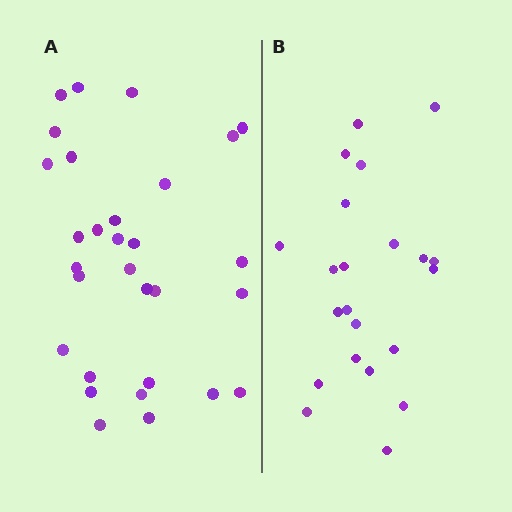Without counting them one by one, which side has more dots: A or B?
Region A (the left region) has more dots.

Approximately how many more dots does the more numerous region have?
Region A has roughly 8 or so more dots than region B.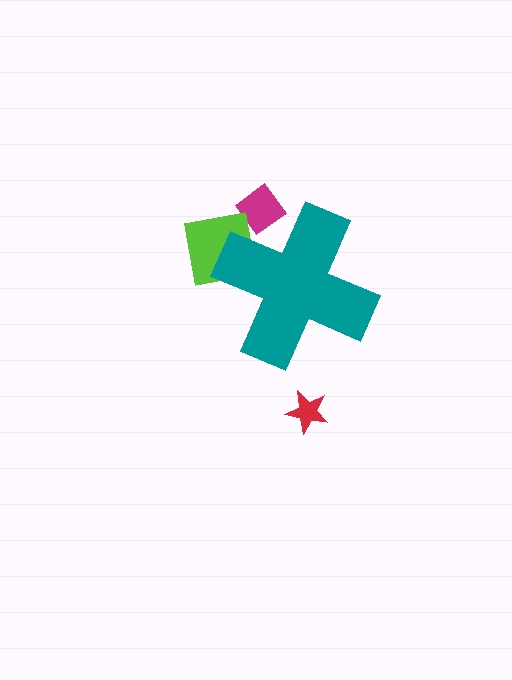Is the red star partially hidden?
No, the red star is fully visible.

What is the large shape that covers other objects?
A teal cross.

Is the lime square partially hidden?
Yes, the lime square is partially hidden behind the teal cross.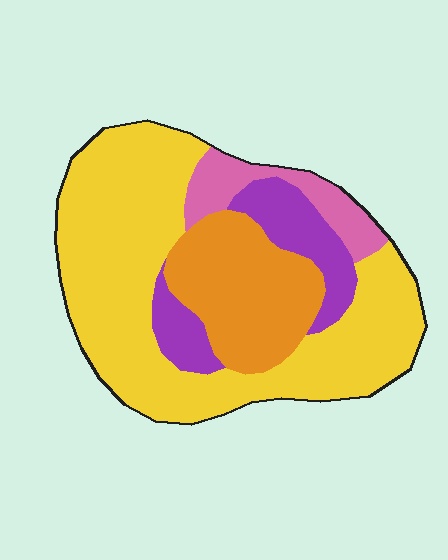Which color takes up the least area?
Pink, at roughly 10%.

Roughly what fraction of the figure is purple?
Purple takes up about one eighth (1/8) of the figure.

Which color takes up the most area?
Yellow, at roughly 55%.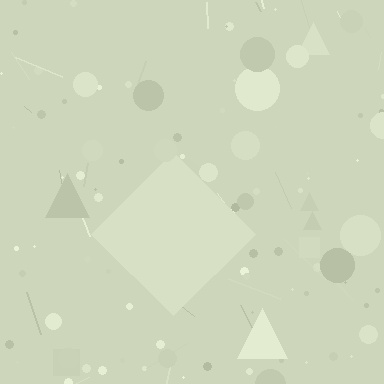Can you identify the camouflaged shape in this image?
The camouflaged shape is a diamond.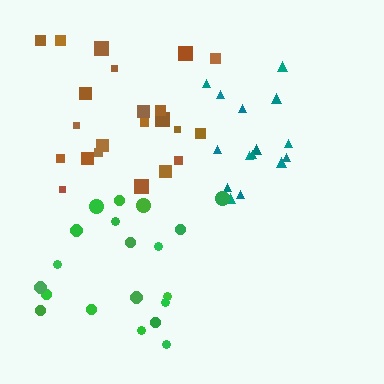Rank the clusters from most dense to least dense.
teal, brown, green.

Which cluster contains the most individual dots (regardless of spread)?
Brown (22).